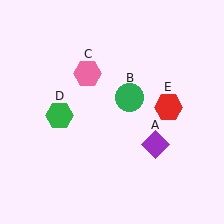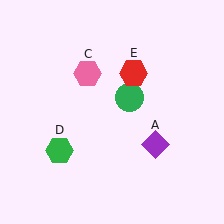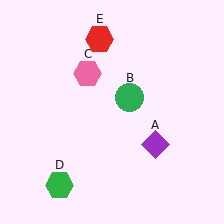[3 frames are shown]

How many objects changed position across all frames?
2 objects changed position: green hexagon (object D), red hexagon (object E).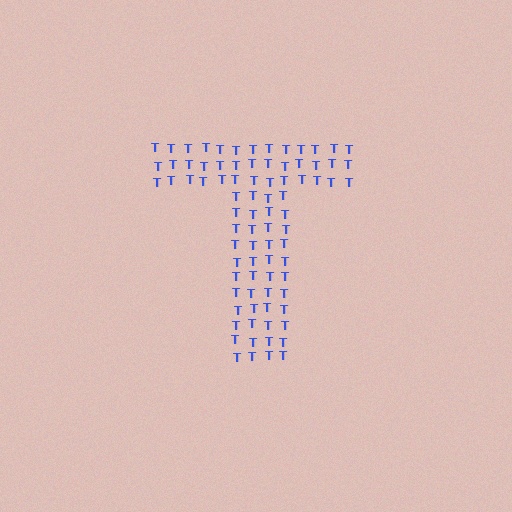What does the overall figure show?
The overall figure shows the letter T.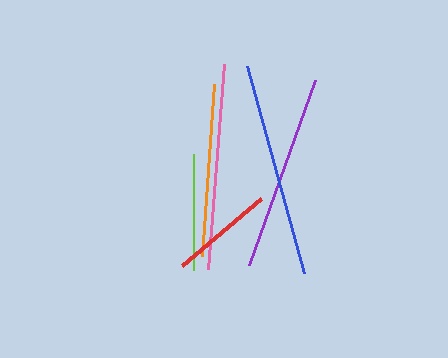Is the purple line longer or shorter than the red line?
The purple line is longer than the red line.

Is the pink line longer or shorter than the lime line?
The pink line is longer than the lime line.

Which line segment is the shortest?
The red line is the shortest at approximately 104 pixels.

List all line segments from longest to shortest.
From longest to shortest: blue, pink, purple, orange, lime, red.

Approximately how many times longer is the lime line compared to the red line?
The lime line is approximately 1.1 times the length of the red line.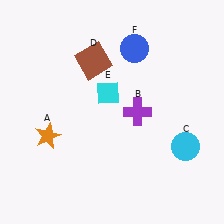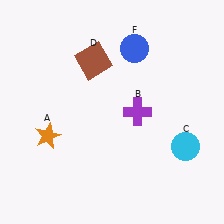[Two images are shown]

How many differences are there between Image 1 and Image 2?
There is 1 difference between the two images.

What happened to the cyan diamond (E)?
The cyan diamond (E) was removed in Image 2. It was in the top-left area of Image 1.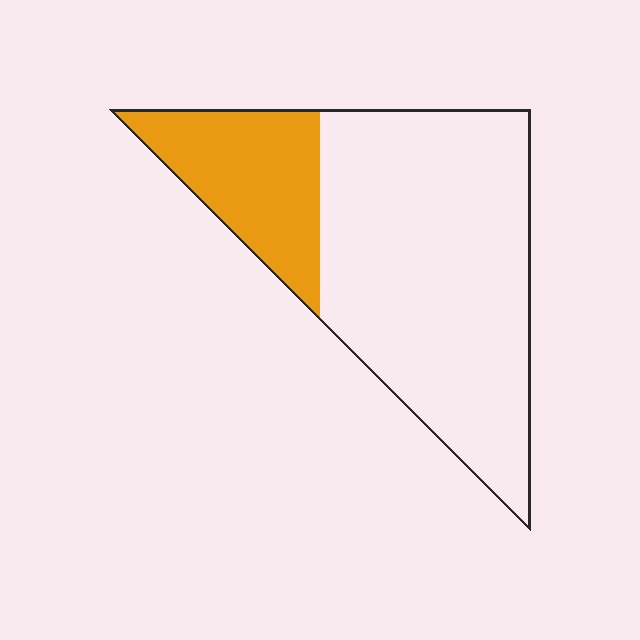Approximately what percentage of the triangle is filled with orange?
Approximately 25%.